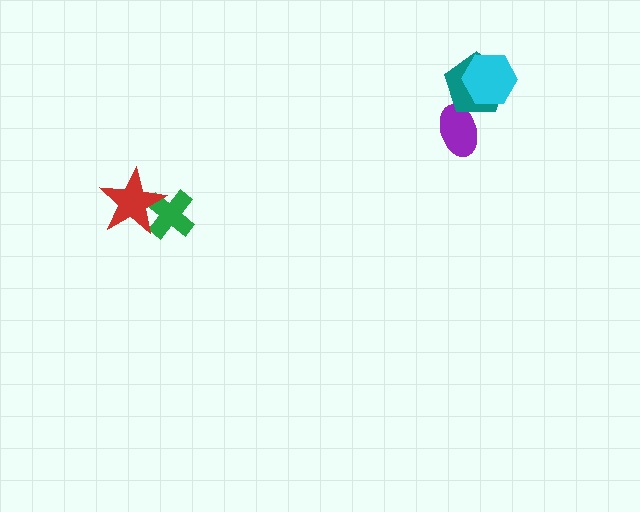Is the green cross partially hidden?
Yes, it is partially covered by another shape.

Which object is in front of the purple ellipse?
The teal pentagon is in front of the purple ellipse.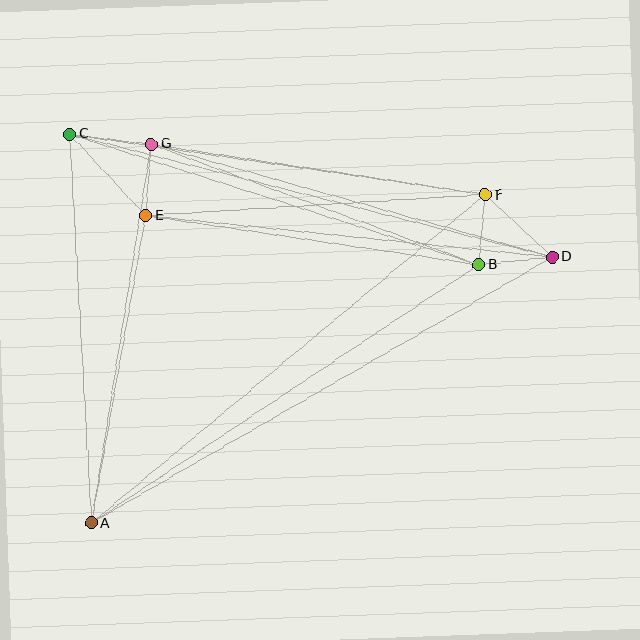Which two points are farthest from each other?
Points A and D are farthest from each other.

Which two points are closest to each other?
Points B and F are closest to each other.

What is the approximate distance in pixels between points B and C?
The distance between B and C is approximately 429 pixels.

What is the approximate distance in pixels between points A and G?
The distance between A and G is approximately 384 pixels.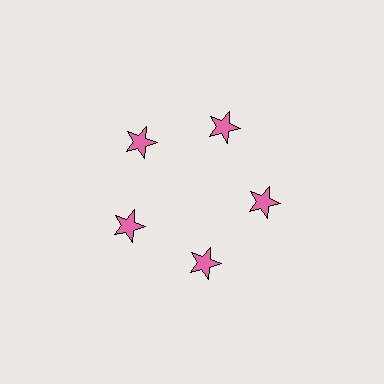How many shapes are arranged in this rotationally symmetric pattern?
There are 5 shapes, arranged in 5 groups of 1.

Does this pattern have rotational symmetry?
Yes, this pattern has 5-fold rotational symmetry. It looks the same after rotating 72 degrees around the center.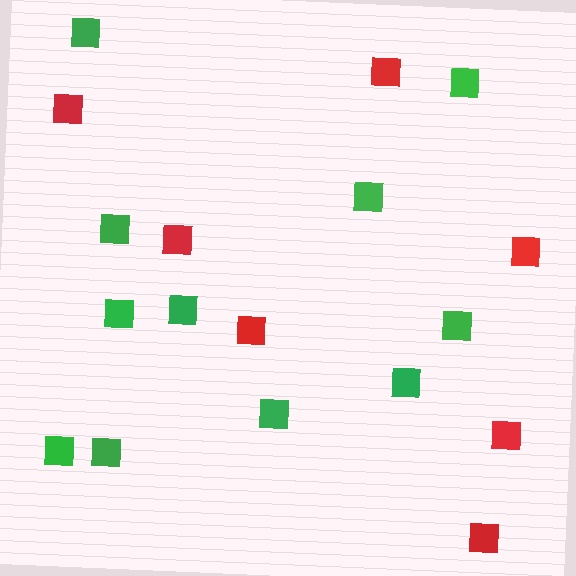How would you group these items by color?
There are 2 groups: one group of red squares (7) and one group of green squares (11).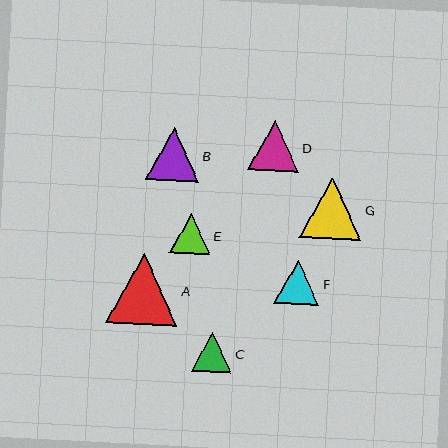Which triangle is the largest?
Triangle A is the largest with a size of approximately 71 pixels.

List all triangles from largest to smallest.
From largest to smallest: A, G, B, D, F, E, C.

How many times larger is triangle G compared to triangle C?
Triangle G is approximately 1.5 times the size of triangle C.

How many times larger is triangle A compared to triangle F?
Triangle A is approximately 1.6 times the size of triangle F.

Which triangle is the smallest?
Triangle C is the smallest with a size of approximately 40 pixels.